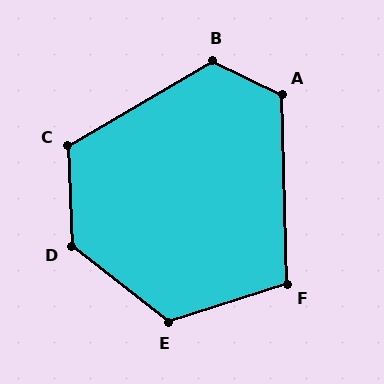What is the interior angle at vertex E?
Approximately 124 degrees (obtuse).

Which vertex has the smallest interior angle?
F, at approximately 106 degrees.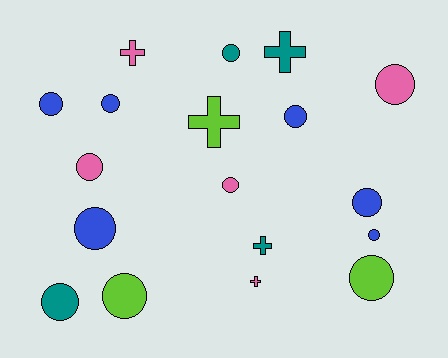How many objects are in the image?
There are 18 objects.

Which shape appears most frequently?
Circle, with 13 objects.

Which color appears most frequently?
Blue, with 6 objects.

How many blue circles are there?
There are 6 blue circles.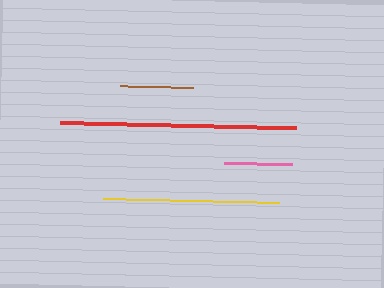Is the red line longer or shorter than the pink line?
The red line is longer than the pink line.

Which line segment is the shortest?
The pink line is the shortest at approximately 68 pixels.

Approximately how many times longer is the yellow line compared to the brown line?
The yellow line is approximately 2.4 times the length of the brown line.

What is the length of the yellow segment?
The yellow segment is approximately 176 pixels long.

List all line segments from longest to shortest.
From longest to shortest: red, yellow, brown, pink.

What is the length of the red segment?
The red segment is approximately 236 pixels long.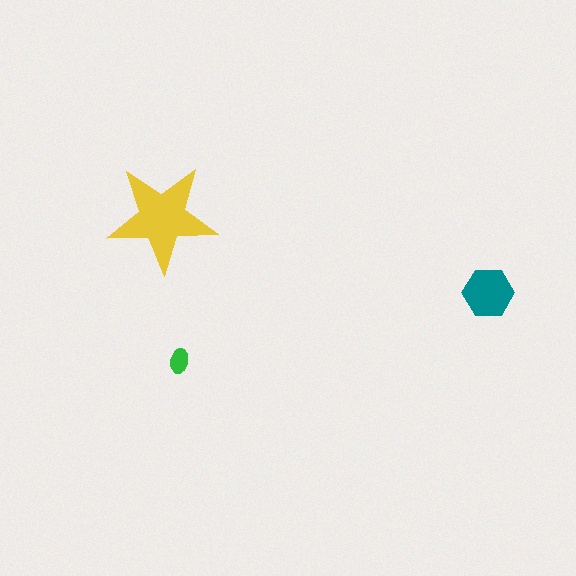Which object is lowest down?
The green ellipse is bottommost.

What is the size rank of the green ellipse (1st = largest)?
3rd.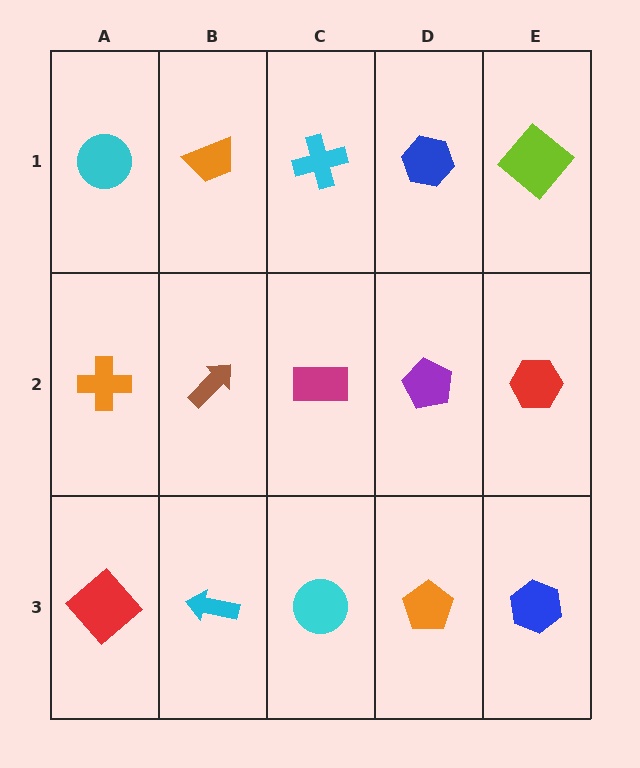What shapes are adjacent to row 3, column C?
A magenta rectangle (row 2, column C), a cyan arrow (row 3, column B), an orange pentagon (row 3, column D).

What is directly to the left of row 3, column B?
A red diamond.